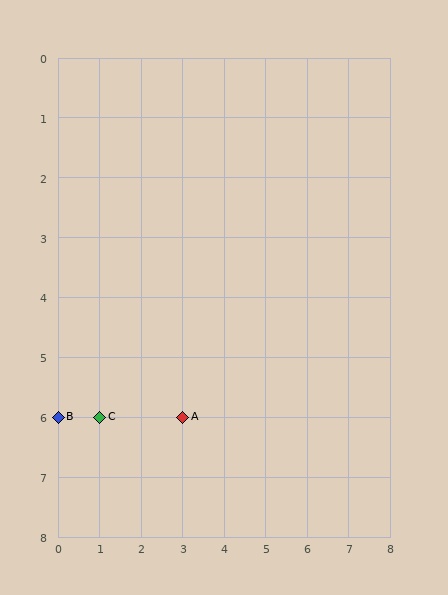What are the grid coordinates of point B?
Point B is at grid coordinates (0, 6).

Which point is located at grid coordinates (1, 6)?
Point C is at (1, 6).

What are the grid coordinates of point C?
Point C is at grid coordinates (1, 6).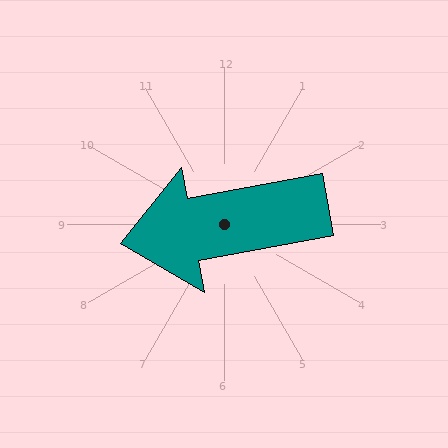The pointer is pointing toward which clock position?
Roughly 9 o'clock.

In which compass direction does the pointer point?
West.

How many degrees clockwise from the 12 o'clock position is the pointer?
Approximately 259 degrees.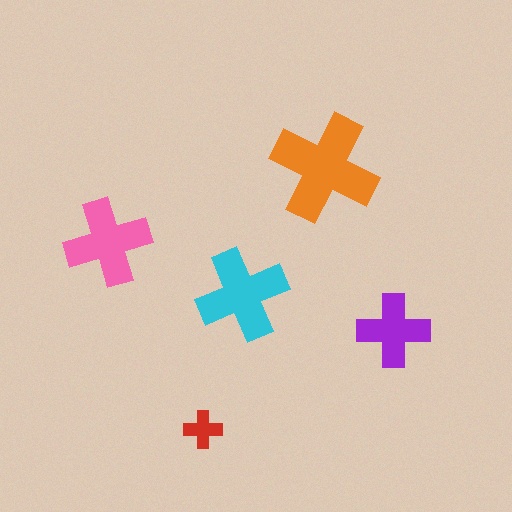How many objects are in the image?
There are 5 objects in the image.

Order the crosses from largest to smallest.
the orange one, the cyan one, the pink one, the purple one, the red one.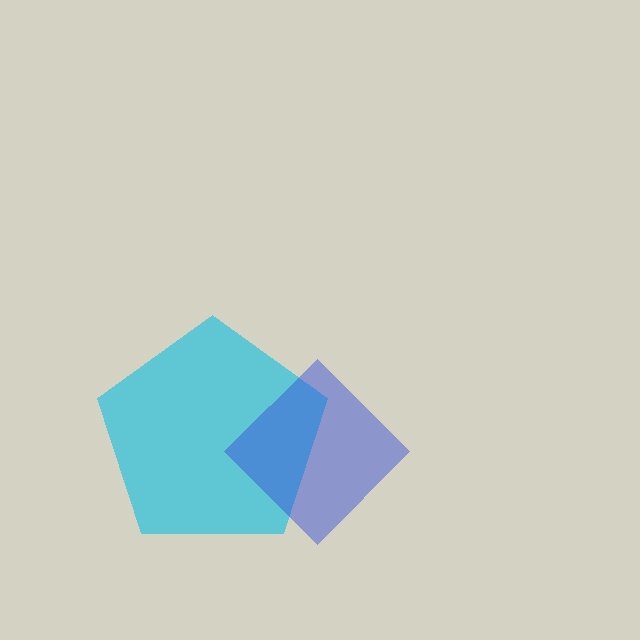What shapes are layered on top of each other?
The layered shapes are: a cyan pentagon, a blue diamond.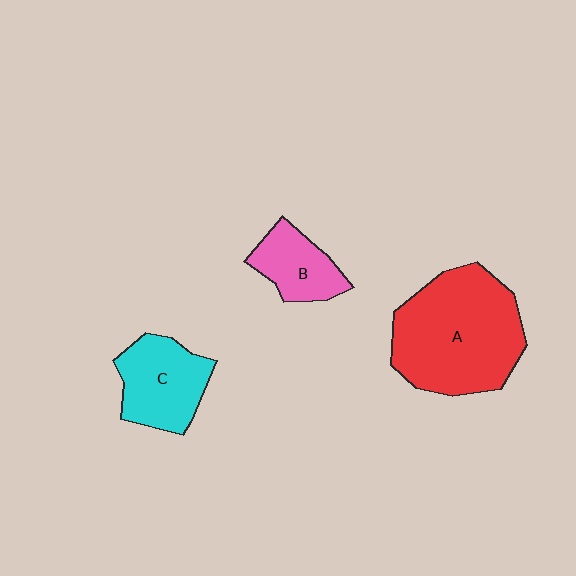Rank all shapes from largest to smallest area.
From largest to smallest: A (red), C (cyan), B (pink).